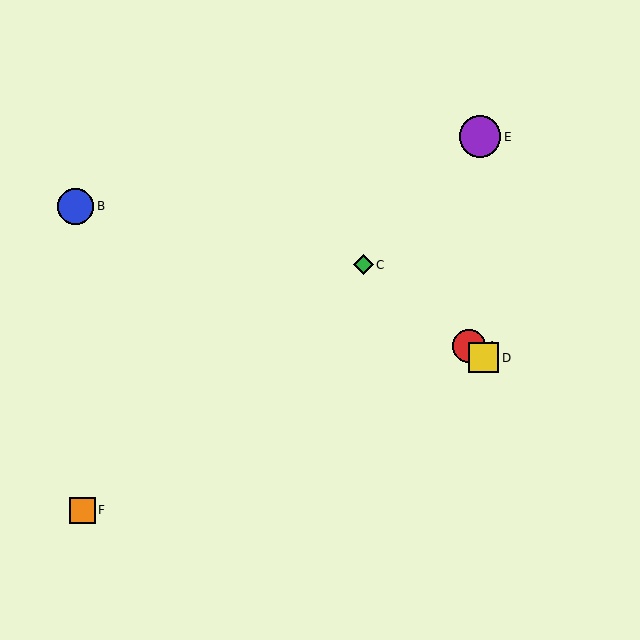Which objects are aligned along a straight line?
Objects A, C, D are aligned along a straight line.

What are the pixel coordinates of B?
Object B is at (76, 206).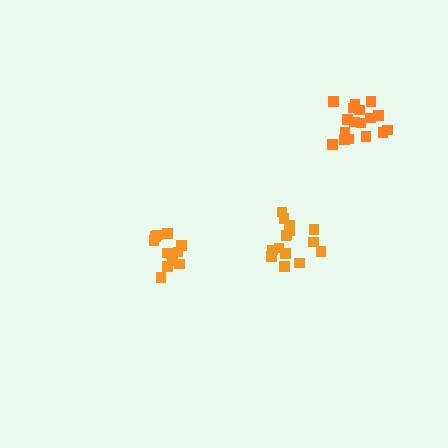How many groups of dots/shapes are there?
There are 3 groups.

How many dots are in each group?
Group 1: 15 dots, Group 2: 12 dots, Group 3: 17 dots (44 total).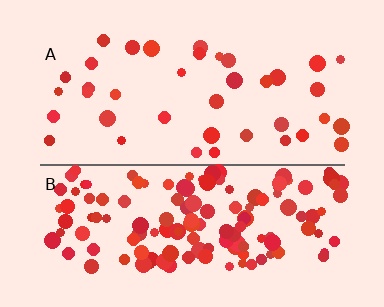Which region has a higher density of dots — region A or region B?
B (the bottom).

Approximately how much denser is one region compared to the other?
Approximately 3.6× — region B over region A.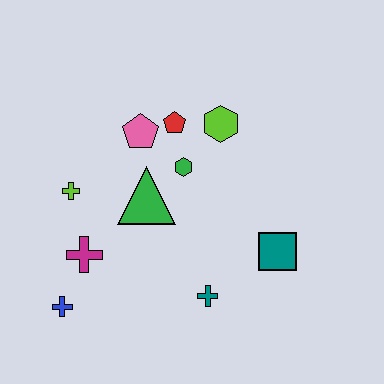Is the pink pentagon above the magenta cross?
Yes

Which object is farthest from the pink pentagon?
The blue cross is farthest from the pink pentagon.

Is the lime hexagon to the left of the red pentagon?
No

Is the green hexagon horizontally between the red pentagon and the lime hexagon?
Yes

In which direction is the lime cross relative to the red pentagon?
The lime cross is to the left of the red pentagon.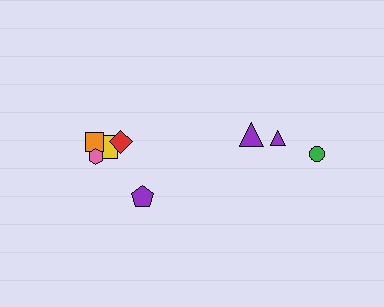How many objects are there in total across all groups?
There are 8 objects.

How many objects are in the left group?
There are 5 objects.